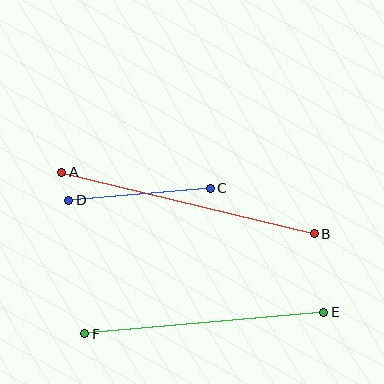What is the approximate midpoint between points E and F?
The midpoint is at approximately (205, 323) pixels.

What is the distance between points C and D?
The distance is approximately 142 pixels.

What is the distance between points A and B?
The distance is approximately 260 pixels.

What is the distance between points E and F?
The distance is approximately 240 pixels.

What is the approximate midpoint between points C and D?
The midpoint is at approximately (139, 194) pixels.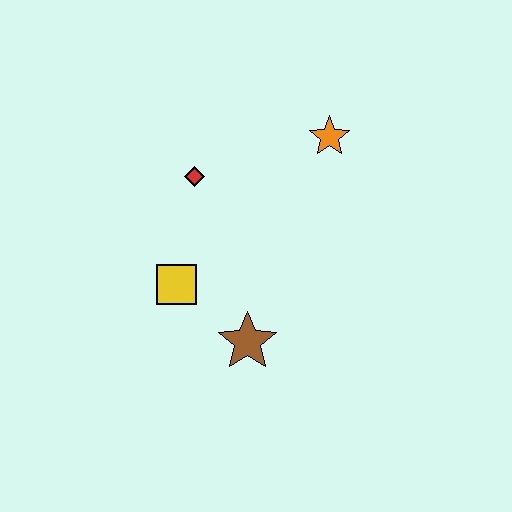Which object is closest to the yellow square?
The brown star is closest to the yellow square.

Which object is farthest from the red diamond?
The brown star is farthest from the red diamond.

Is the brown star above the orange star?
No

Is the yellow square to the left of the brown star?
Yes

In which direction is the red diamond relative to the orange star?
The red diamond is to the left of the orange star.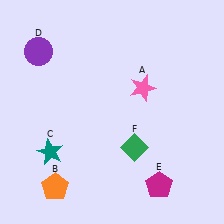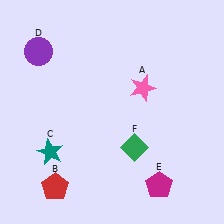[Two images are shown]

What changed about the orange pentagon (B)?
In Image 1, B is orange. In Image 2, it changed to red.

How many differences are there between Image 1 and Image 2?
There is 1 difference between the two images.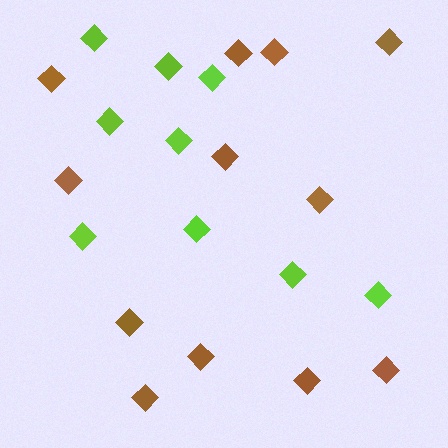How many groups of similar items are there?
There are 2 groups: one group of brown diamonds (12) and one group of lime diamonds (9).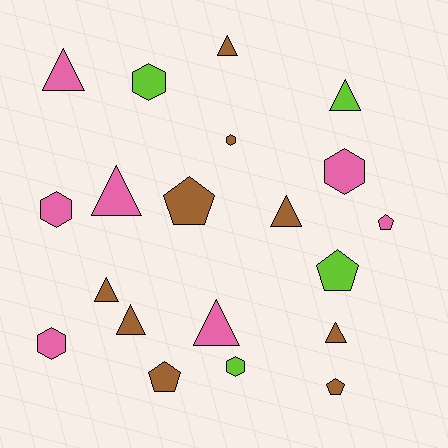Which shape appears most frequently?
Triangle, with 9 objects.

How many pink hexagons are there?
There are 3 pink hexagons.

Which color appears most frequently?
Brown, with 9 objects.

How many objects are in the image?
There are 20 objects.